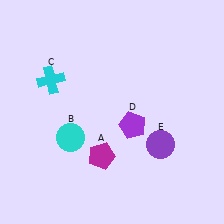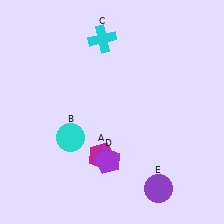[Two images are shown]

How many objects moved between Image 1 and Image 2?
3 objects moved between the two images.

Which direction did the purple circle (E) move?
The purple circle (E) moved down.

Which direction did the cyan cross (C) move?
The cyan cross (C) moved right.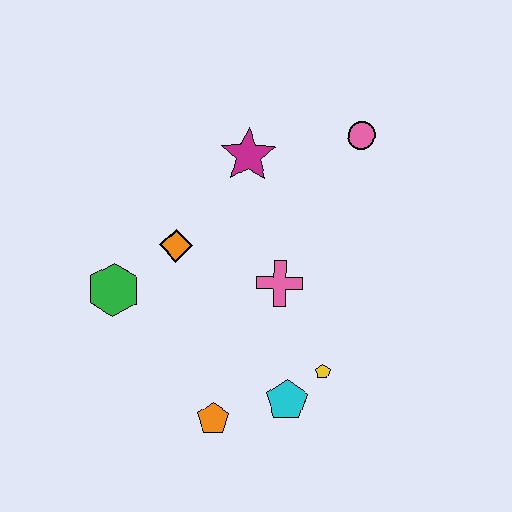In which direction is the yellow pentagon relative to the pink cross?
The yellow pentagon is below the pink cross.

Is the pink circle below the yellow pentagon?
No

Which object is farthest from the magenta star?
The orange pentagon is farthest from the magenta star.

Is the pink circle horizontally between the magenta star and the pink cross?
No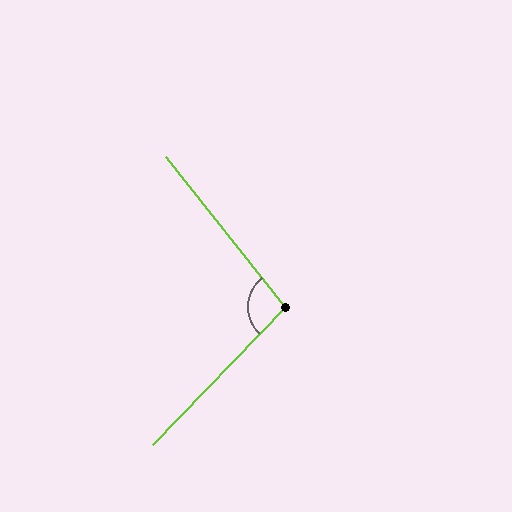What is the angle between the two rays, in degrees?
Approximately 98 degrees.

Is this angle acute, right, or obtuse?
It is obtuse.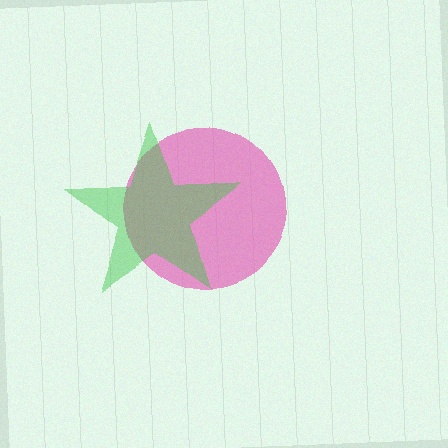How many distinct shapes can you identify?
There are 2 distinct shapes: a pink circle, a green star.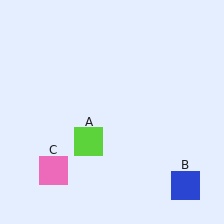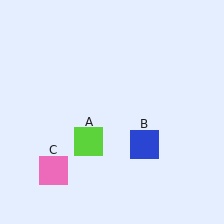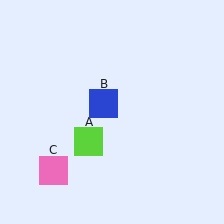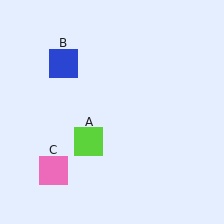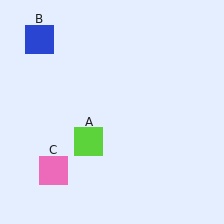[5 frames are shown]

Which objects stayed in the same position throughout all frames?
Lime square (object A) and pink square (object C) remained stationary.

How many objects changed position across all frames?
1 object changed position: blue square (object B).